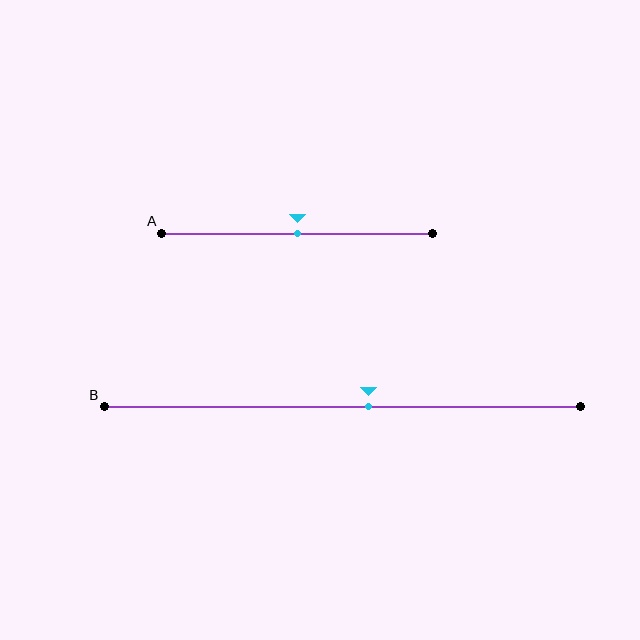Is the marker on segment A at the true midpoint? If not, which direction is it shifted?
Yes, the marker on segment A is at the true midpoint.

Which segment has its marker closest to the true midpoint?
Segment A has its marker closest to the true midpoint.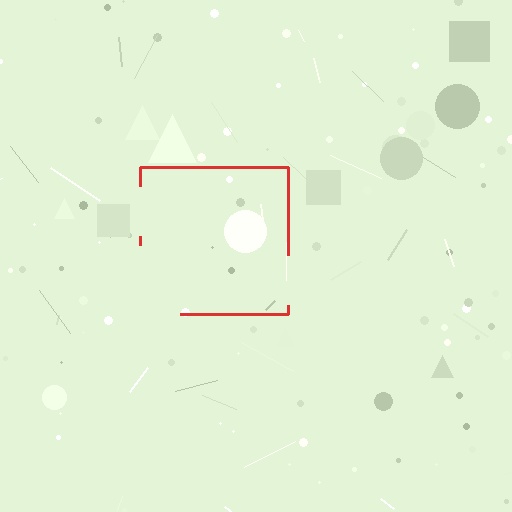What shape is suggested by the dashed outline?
The dashed outline suggests a square.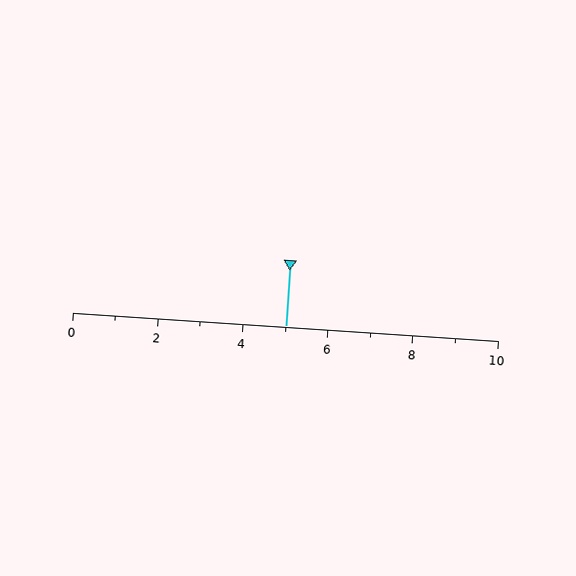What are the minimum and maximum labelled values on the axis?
The axis runs from 0 to 10.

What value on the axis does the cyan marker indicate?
The marker indicates approximately 5.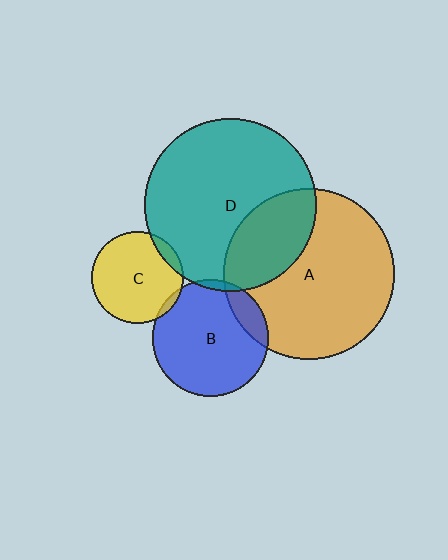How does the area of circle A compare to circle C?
Approximately 3.5 times.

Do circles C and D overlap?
Yes.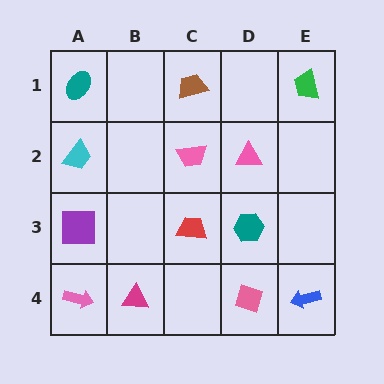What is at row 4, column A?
A pink arrow.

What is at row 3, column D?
A teal hexagon.